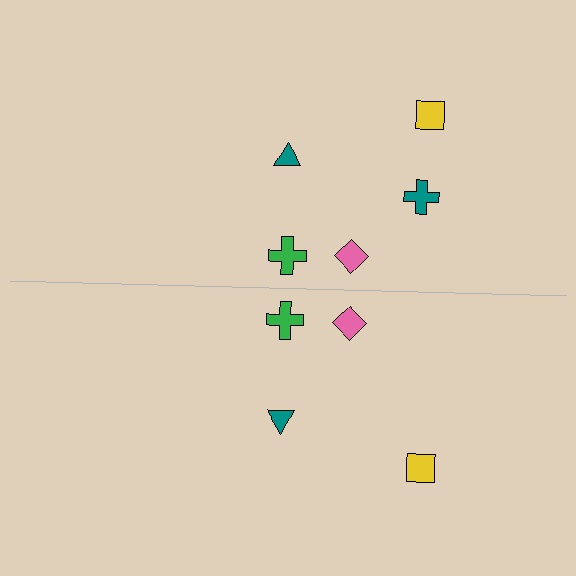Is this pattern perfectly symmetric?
No, the pattern is not perfectly symmetric. A teal cross is missing from the bottom side.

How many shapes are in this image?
There are 9 shapes in this image.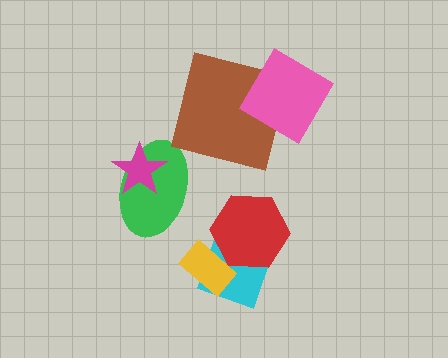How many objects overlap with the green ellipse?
1 object overlaps with the green ellipse.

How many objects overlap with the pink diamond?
1 object overlaps with the pink diamond.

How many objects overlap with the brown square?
1 object overlaps with the brown square.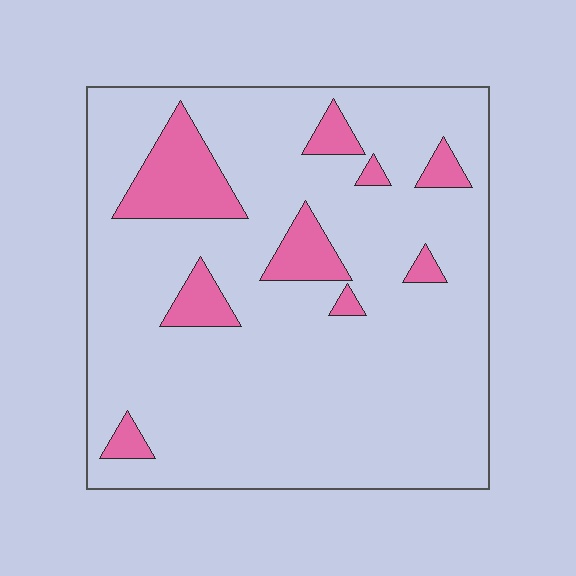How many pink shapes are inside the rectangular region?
9.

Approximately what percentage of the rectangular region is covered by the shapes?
Approximately 15%.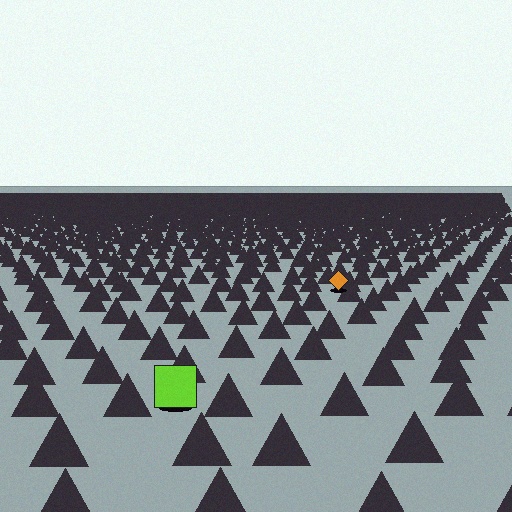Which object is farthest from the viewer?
The orange diamond is farthest from the viewer. It appears smaller and the ground texture around it is denser.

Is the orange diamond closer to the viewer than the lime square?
No. The lime square is closer — you can tell from the texture gradient: the ground texture is coarser near it.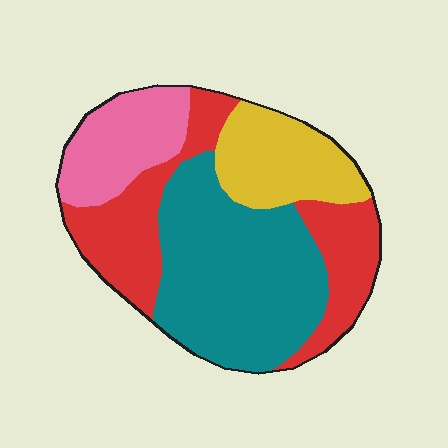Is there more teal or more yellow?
Teal.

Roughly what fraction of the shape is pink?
Pink takes up about one sixth (1/6) of the shape.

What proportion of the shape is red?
Red covers 29% of the shape.